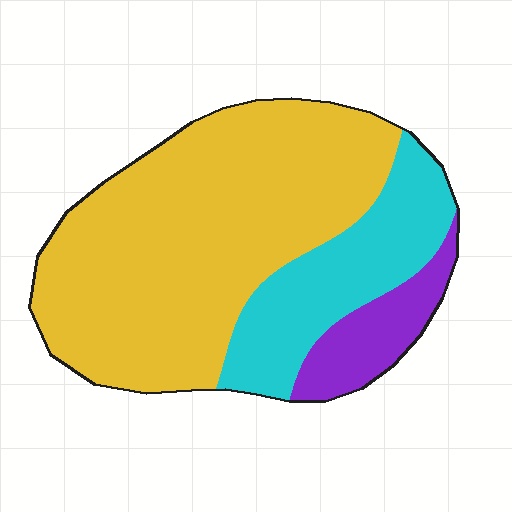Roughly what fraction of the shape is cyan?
Cyan covers roughly 25% of the shape.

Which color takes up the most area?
Yellow, at roughly 65%.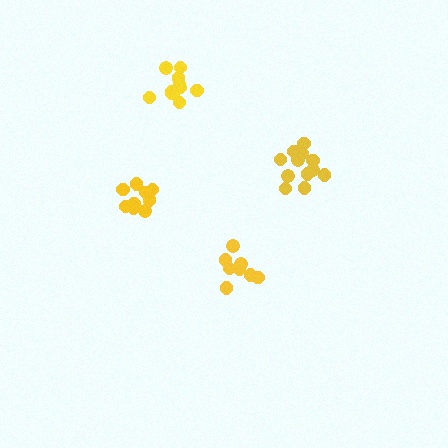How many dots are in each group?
Group 1: 11 dots, Group 2: 9 dots, Group 3: 9 dots, Group 4: 12 dots (41 total).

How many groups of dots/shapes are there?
There are 4 groups.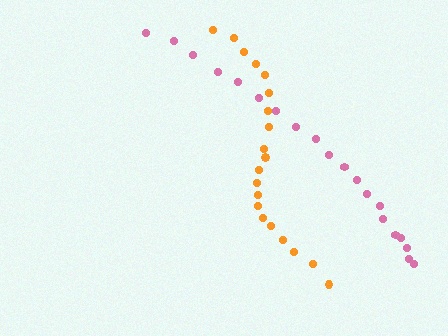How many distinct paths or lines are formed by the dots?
There are 2 distinct paths.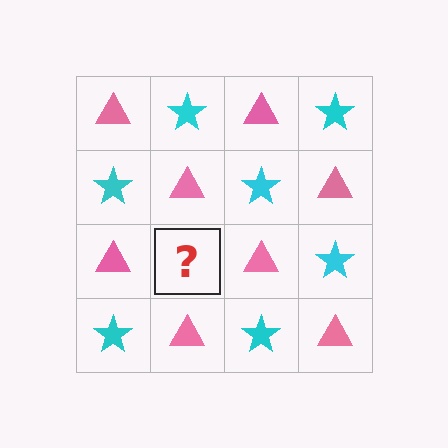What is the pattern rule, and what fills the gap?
The rule is that it alternates pink triangle and cyan star in a checkerboard pattern. The gap should be filled with a cyan star.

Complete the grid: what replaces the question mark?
The question mark should be replaced with a cyan star.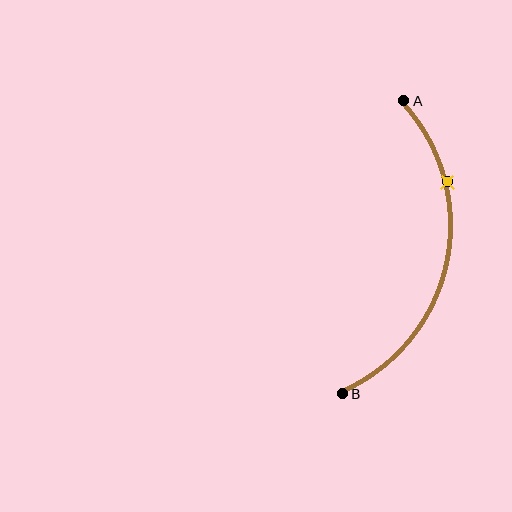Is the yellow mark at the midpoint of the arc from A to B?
No. The yellow mark lies on the arc but is closer to endpoint A. The arc midpoint would be at the point on the curve equidistant along the arc from both A and B.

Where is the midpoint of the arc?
The arc midpoint is the point on the curve farthest from the straight line joining A and B. It sits to the right of that line.